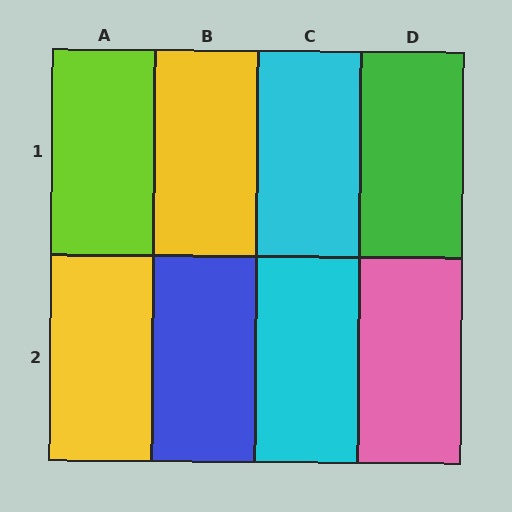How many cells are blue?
1 cell is blue.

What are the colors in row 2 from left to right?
Yellow, blue, cyan, pink.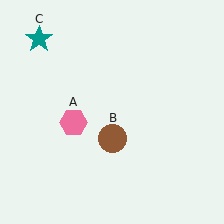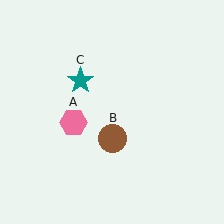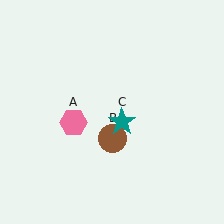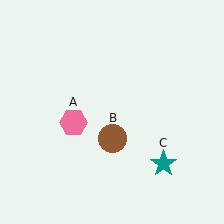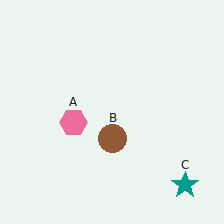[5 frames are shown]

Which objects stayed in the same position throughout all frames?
Pink hexagon (object A) and brown circle (object B) remained stationary.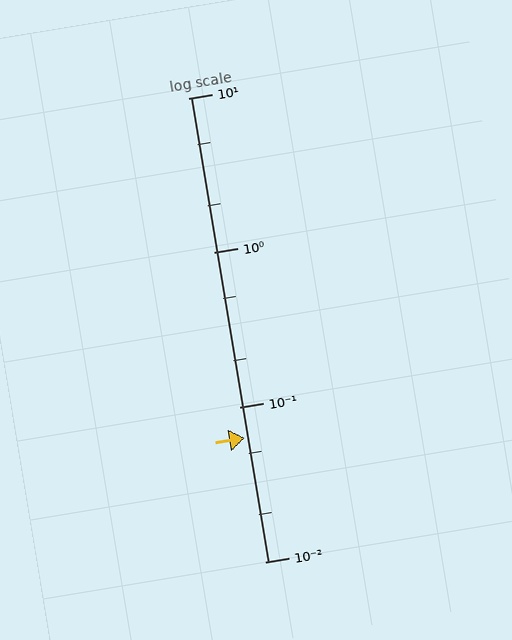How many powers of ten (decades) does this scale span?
The scale spans 3 decades, from 0.01 to 10.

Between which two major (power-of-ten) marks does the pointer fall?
The pointer is between 0.01 and 0.1.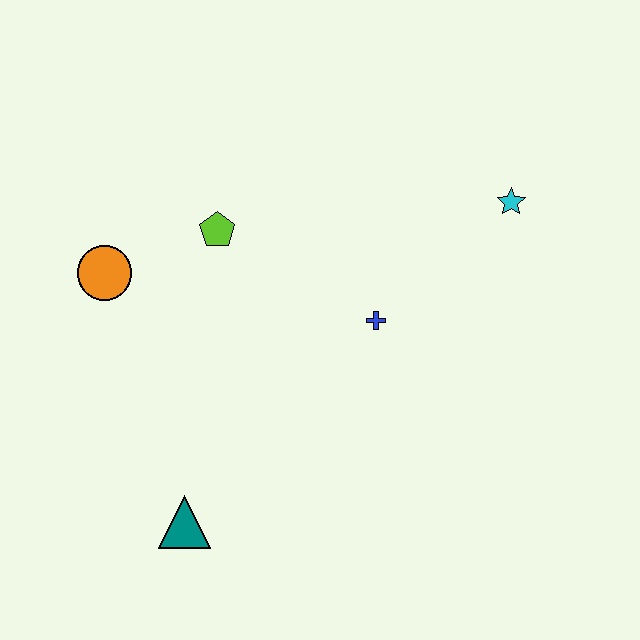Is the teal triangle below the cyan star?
Yes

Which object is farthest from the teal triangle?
The cyan star is farthest from the teal triangle.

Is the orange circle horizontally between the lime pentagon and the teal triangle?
No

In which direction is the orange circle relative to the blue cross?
The orange circle is to the left of the blue cross.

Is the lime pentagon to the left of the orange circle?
No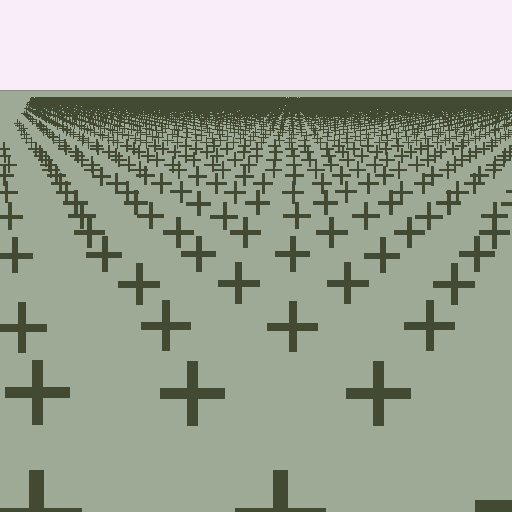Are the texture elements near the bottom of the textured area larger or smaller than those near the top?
Larger. Near the bottom, elements are closer to the viewer and appear at a bigger on-screen size.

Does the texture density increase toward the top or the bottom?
Density increases toward the top.